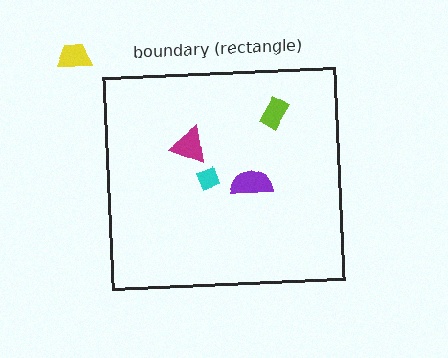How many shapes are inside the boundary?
4 inside, 1 outside.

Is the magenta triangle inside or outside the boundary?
Inside.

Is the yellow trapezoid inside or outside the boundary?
Outside.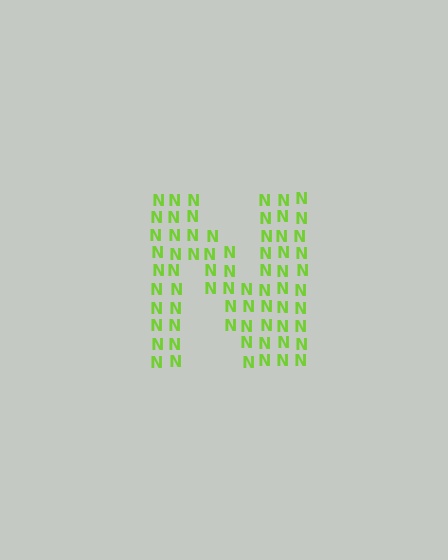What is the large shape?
The large shape is the letter N.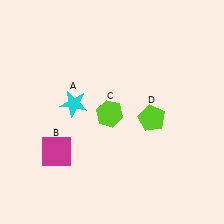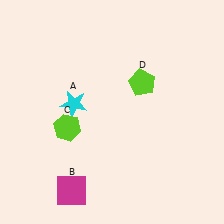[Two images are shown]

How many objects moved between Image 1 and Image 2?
3 objects moved between the two images.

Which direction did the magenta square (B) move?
The magenta square (B) moved down.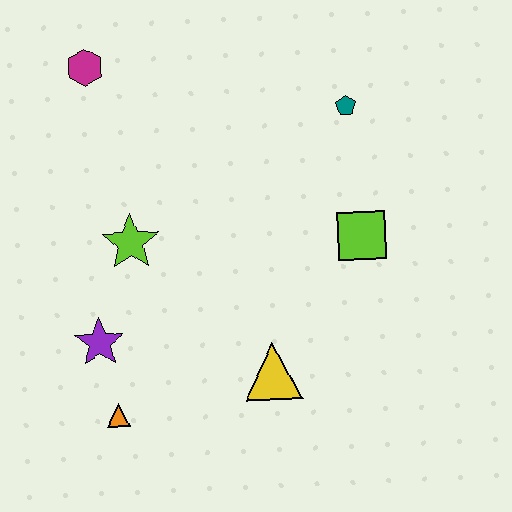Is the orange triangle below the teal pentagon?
Yes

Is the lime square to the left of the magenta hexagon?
No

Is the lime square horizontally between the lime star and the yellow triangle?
No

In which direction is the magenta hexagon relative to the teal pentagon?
The magenta hexagon is to the left of the teal pentagon.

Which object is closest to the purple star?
The orange triangle is closest to the purple star.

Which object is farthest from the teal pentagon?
The orange triangle is farthest from the teal pentagon.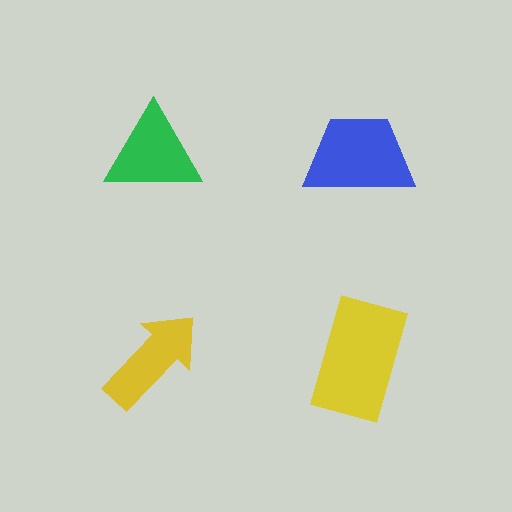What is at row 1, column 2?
A blue trapezoid.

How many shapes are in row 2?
2 shapes.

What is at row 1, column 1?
A green triangle.